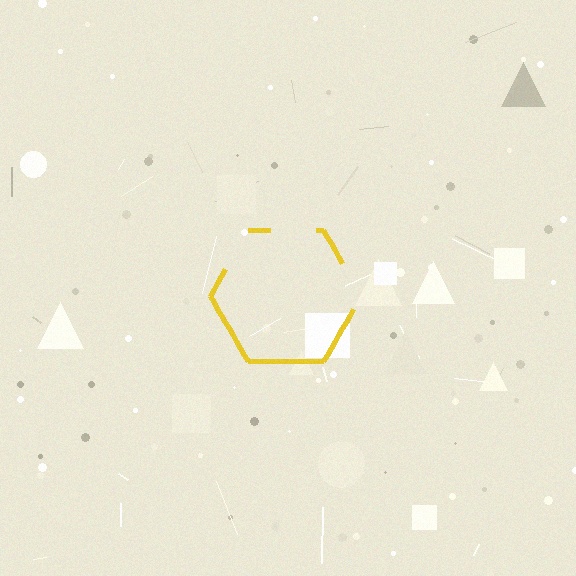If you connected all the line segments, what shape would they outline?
They would outline a hexagon.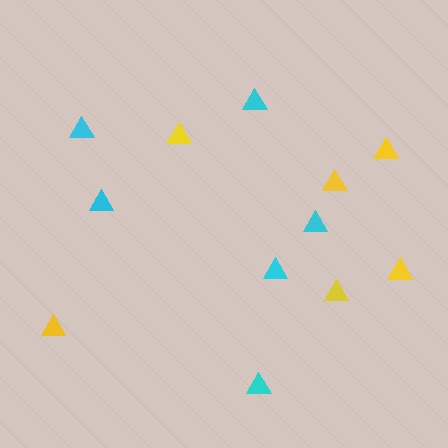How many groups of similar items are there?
There are 2 groups: one group of cyan triangles (6) and one group of yellow triangles (6).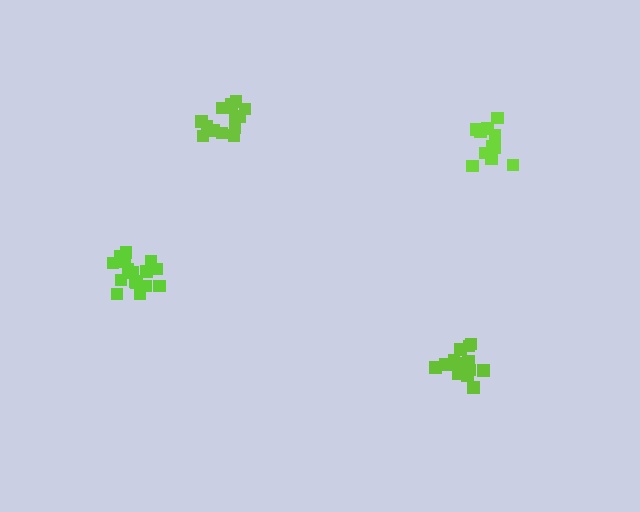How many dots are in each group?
Group 1: 16 dots, Group 2: 16 dots, Group 3: 14 dots, Group 4: 11 dots (57 total).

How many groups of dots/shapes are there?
There are 4 groups.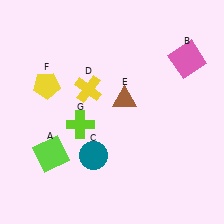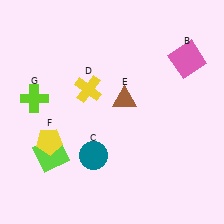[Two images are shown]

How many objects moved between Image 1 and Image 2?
2 objects moved between the two images.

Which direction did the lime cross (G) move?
The lime cross (G) moved left.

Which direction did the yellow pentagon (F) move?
The yellow pentagon (F) moved down.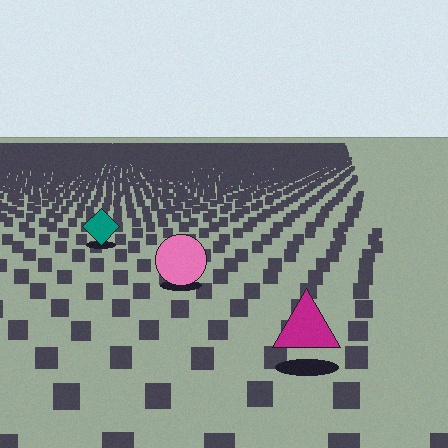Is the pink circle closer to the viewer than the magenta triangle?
No. The magenta triangle is closer — you can tell from the texture gradient: the ground texture is coarser near it.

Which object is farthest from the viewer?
The teal diamond is farthest from the viewer. It appears smaller and the ground texture around it is denser.